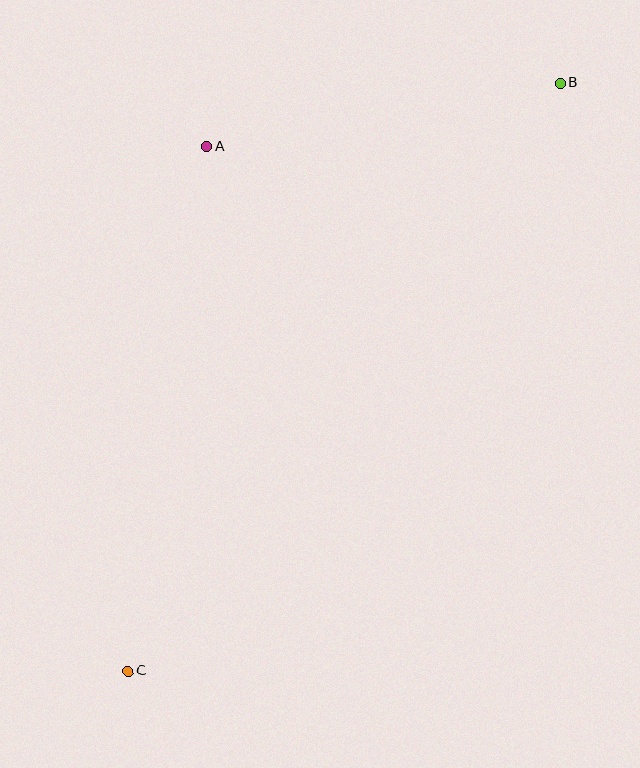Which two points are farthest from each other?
Points B and C are farthest from each other.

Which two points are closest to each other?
Points A and B are closest to each other.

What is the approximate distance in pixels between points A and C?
The distance between A and C is approximately 531 pixels.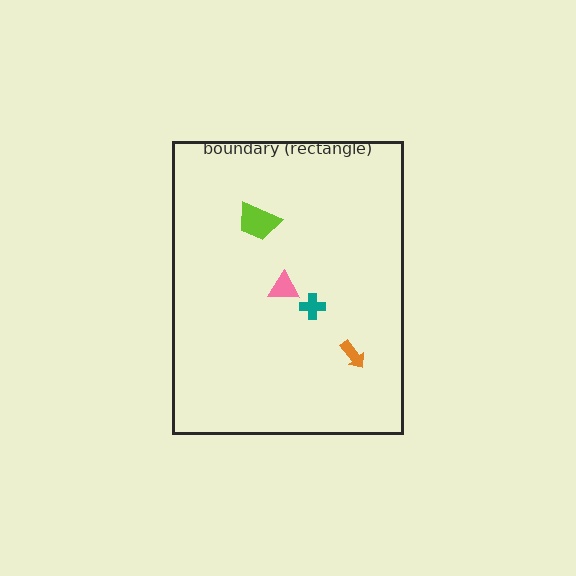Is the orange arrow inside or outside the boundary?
Inside.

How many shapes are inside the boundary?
4 inside, 0 outside.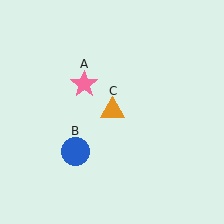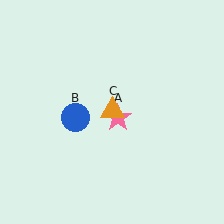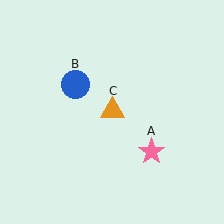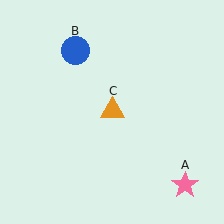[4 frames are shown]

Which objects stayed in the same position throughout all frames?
Orange triangle (object C) remained stationary.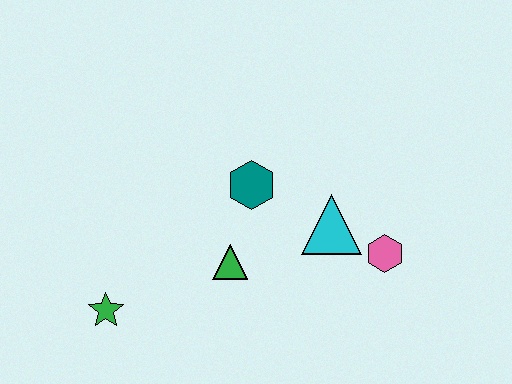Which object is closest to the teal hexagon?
The green triangle is closest to the teal hexagon.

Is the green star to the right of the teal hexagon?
No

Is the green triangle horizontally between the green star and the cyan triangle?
Yes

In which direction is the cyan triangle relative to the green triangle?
The cyan triangle is to the right of the green triangle.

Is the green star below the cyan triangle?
Yes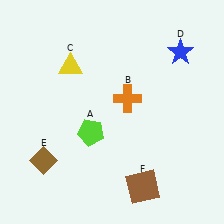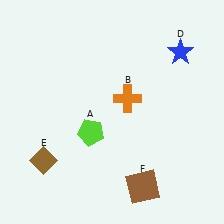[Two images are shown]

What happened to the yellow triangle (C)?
The yellow triangle (C) was removed in Image 2. It was in the top-left area of Image 1.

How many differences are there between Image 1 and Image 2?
There is 1 difference between the two images.